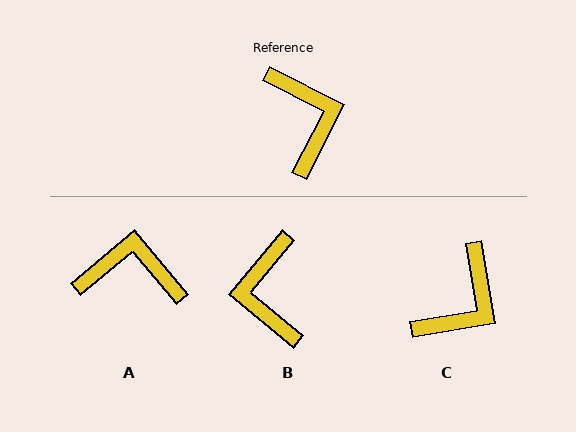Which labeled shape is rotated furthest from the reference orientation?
B, about 168 degrees away.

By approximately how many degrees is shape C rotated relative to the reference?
Approximately 53 degrees clockwise.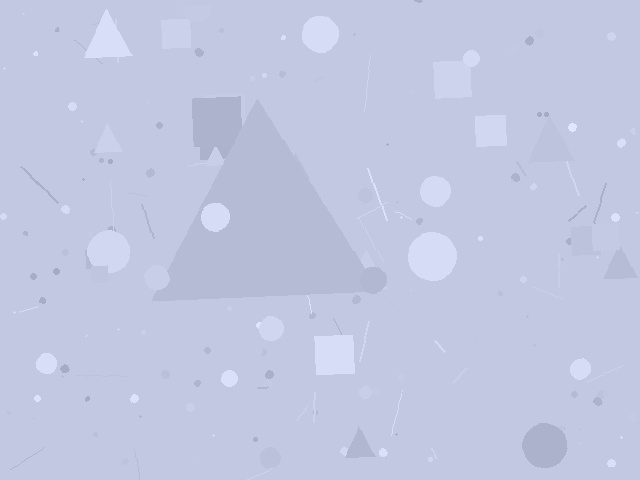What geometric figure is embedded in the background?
A triangle is embedded in the background.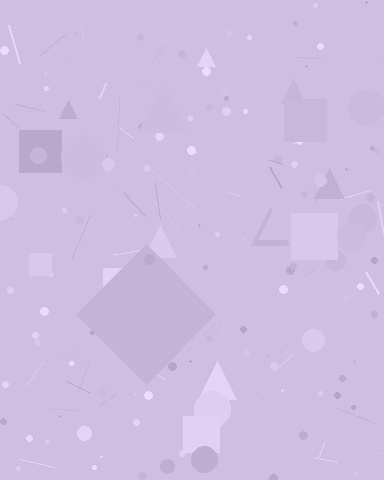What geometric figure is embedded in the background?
A diamond is embedded in the background.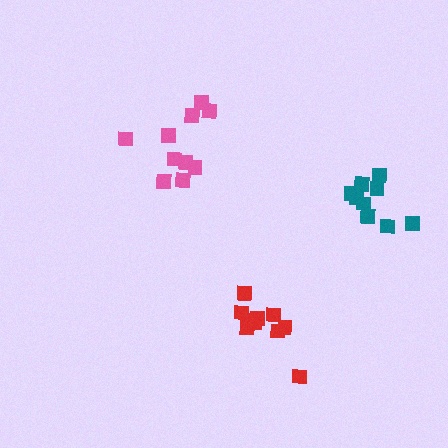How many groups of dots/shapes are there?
There are 3 groups.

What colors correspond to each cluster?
The clusters are colored: teal, red, pink.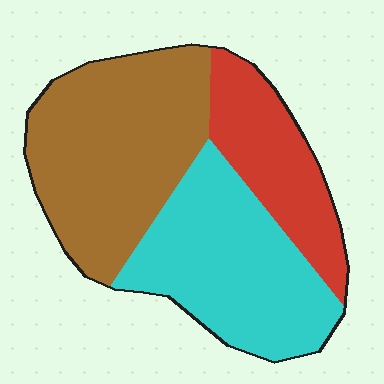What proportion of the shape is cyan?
Cyan takes up between a third and a half of the shape.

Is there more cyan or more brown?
Brown.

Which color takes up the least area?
Red, at roughly 20%.